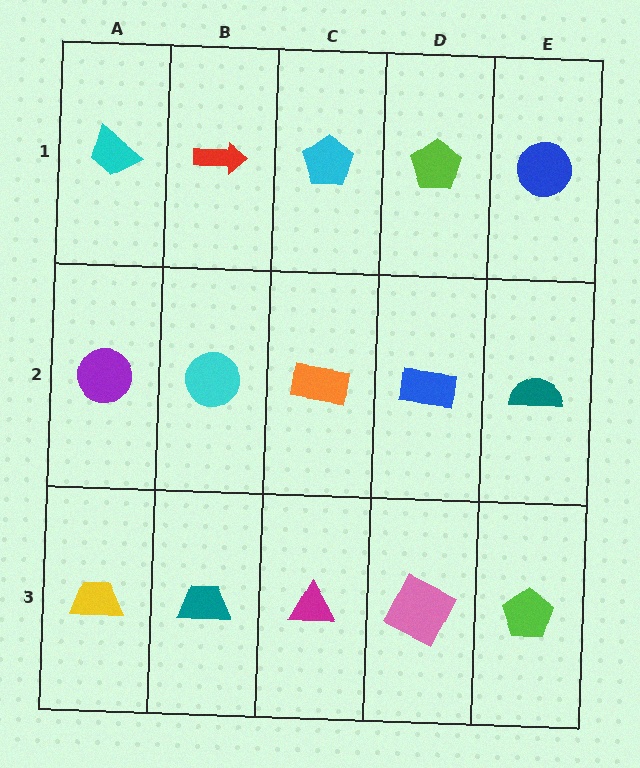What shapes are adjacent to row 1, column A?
A purple circle (row 2, column A), a red arrow (row 1, column B).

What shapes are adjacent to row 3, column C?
An orange rectangle (row 2, column C), a teal trapezoid (row 3, column B), a pink square (row 3, column D).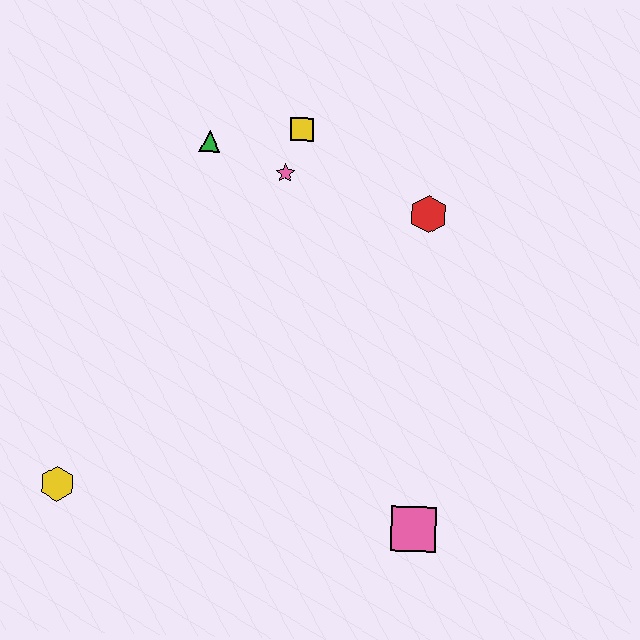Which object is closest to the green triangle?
The pink star is closest to the green triangle.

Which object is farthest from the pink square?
The green triangle is farthest from the pink square.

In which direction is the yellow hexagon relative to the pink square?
The yellow hexagon is to the left of the pink square.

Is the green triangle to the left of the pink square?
Yes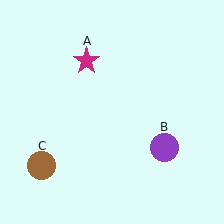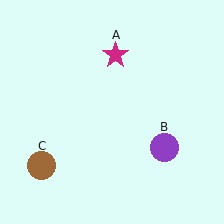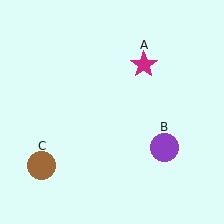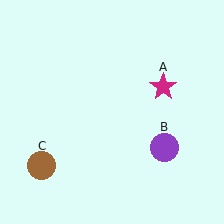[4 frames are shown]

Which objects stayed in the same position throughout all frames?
Purple circle (object B) and brown circle (object C) remained stationary.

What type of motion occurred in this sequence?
The magenta star (object A) rotated clockwise around the center of the scene.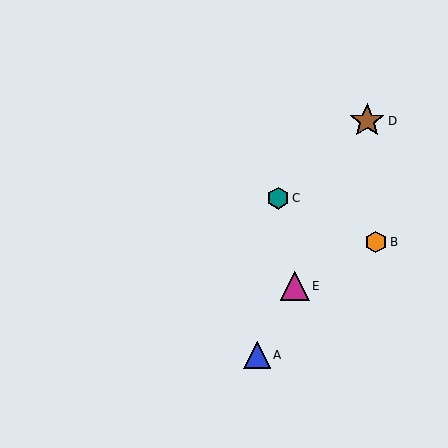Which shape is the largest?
The brown star (labeled D) is the largest.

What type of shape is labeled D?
Shape D is a brown star.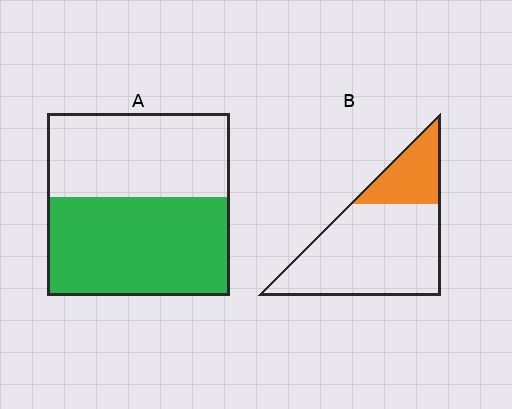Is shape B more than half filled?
No.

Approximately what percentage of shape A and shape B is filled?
A is approximately 55% and B is approximately 25%.